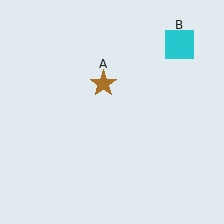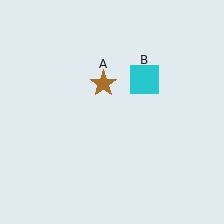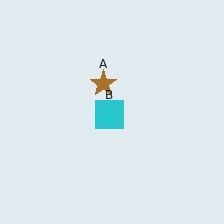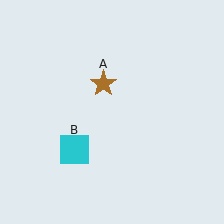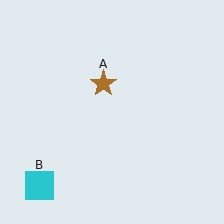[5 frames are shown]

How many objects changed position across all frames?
1 object changed position: cyan square (object B).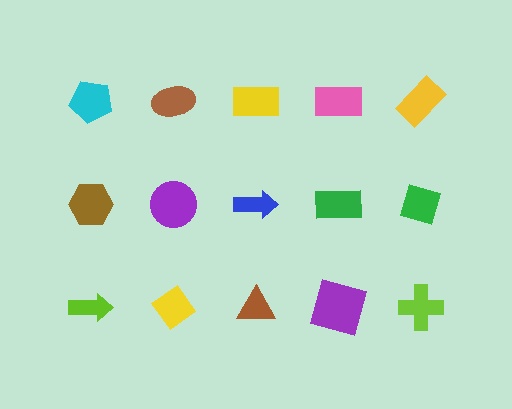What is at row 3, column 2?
A yellow diamond.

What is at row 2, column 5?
A green diamond.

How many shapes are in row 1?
5 shapes.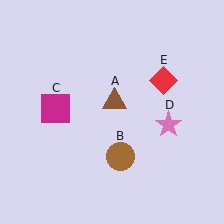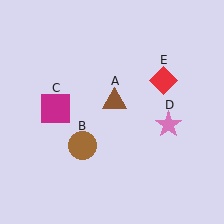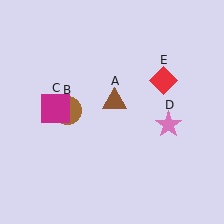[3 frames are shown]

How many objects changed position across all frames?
1 object changed position: brown circle (object B).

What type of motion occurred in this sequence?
The brown circle (object B) rotated clockwise around the center of the scene.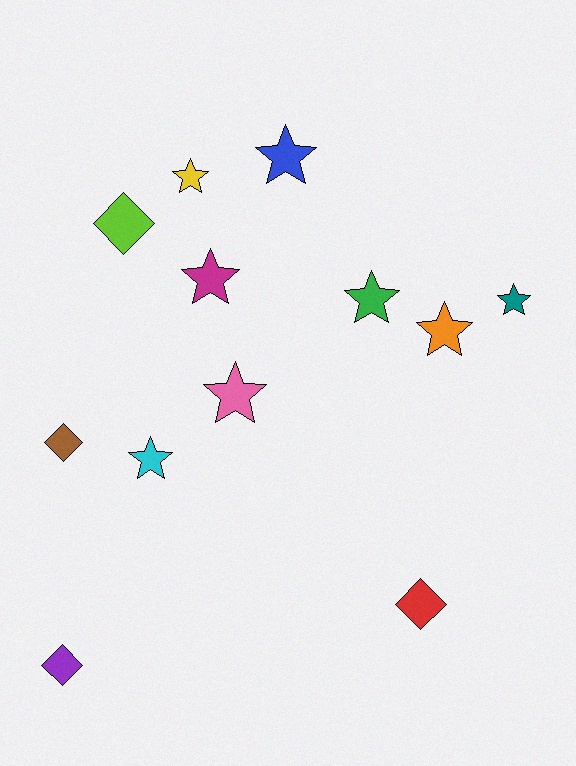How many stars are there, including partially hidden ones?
There are 8 stars.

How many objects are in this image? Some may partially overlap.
There are 12 objects.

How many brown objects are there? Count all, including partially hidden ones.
There is 1 brown object.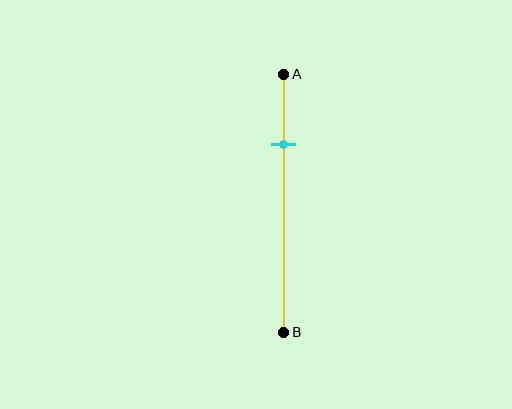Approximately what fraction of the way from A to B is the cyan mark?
The cyan mark is approximately 25% of the way from A to B.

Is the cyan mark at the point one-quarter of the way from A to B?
Yes, the mark is approximately at the one-quarter point.